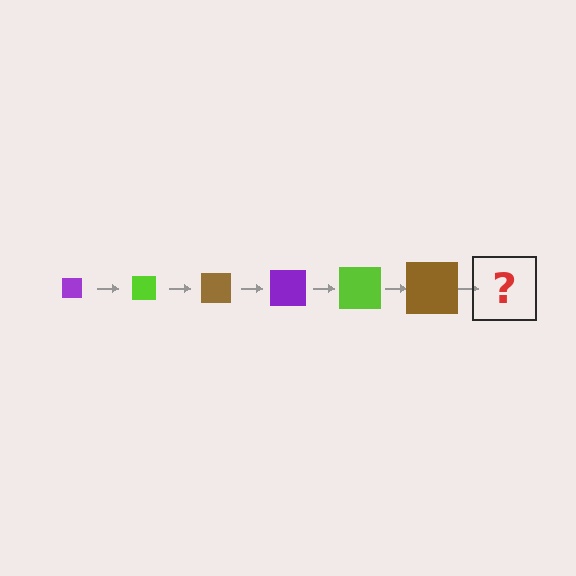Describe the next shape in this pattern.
It should be a purple square, larger than the previous one.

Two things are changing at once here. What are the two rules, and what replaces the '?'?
The two rules are that the square grows larger each step and the color cycles through purple, lime, and brown. The '?' should be a purple square, larger than the previous one.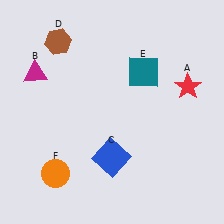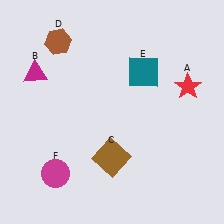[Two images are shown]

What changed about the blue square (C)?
In Image 1, C is blue. In Image 2, it changed to brown.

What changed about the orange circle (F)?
In Image 1, F is orange. In Image 2, it changed to magenta.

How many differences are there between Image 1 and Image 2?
There are 2 differences between the two images.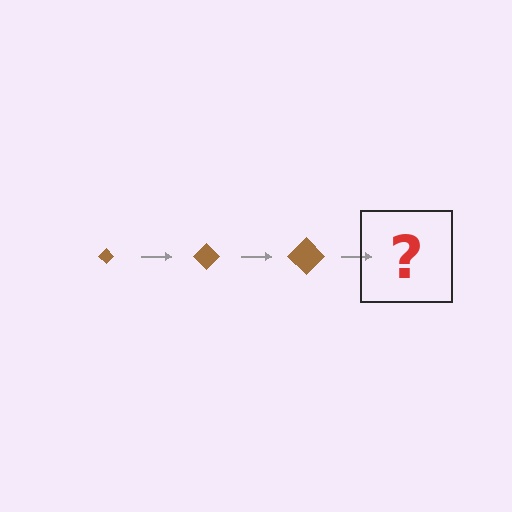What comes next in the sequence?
The next element should be a brown diamond, larger than the previous one.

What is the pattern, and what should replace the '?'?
The pattern is that the diamond gets progressively larger each step. The '?' should be a brown diamond, larger than the previous one.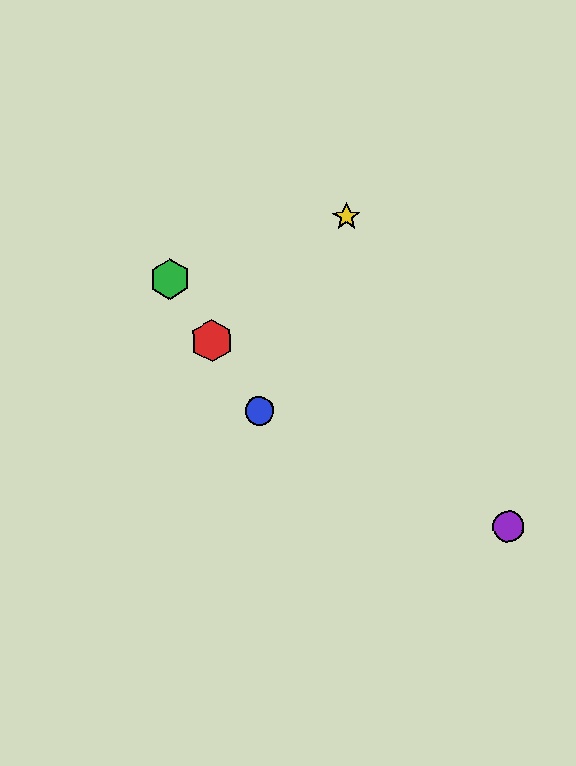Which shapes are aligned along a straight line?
The red hexagon, the blue circle, the green hexagon are aligned along a straight line.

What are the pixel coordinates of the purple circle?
The purple circle is at (508, 527).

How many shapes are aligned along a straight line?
3 shapes (the red hexagon, the blue circle, the green hexagon) are aligned along a straight line.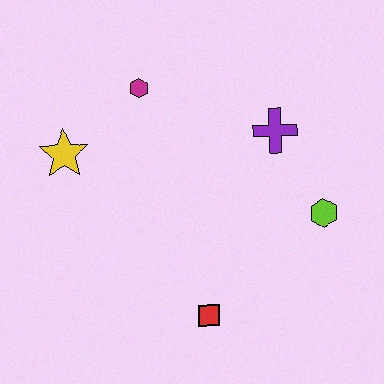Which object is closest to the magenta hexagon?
The yellow star is closest to the magenta hexagon.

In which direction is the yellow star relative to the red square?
The yellow star is above the red square.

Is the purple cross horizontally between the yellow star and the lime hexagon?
Yes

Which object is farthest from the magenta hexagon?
The red square is farthest from the magenta hexagon.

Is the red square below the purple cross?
Yes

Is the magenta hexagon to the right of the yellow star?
Yes